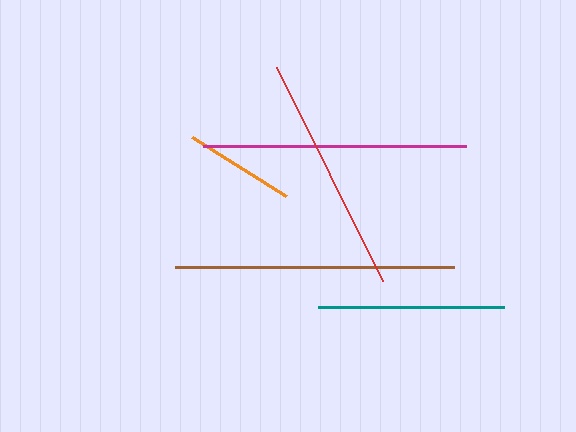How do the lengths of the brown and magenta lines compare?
The brown and magenta lines are approximately the same length.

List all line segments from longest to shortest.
From longest to shortest: brown, magenta, red, teal, orange.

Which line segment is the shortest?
The orange line is the shortest at approximately 112 pixels.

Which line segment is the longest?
The brown line is the longest at approximately 279 pixels.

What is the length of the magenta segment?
The magenta segment is approximately 263 pixels long.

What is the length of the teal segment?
The teal segment is approximately 186 pixels long.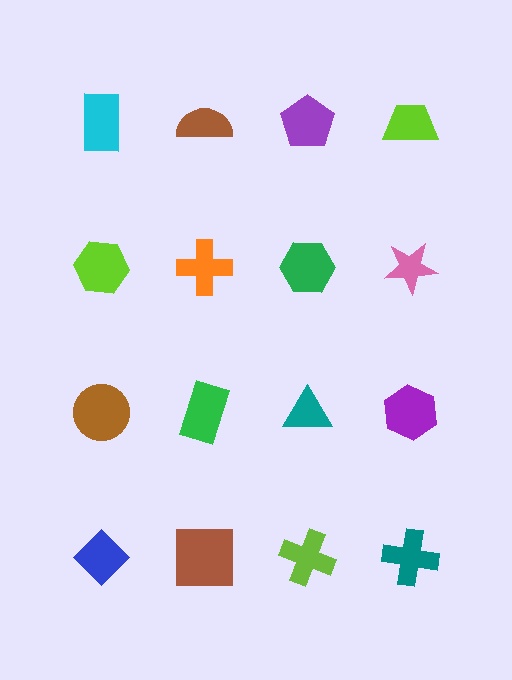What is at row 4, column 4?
A teal cross.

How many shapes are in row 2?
4 shapes.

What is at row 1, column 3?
A purple pentagon.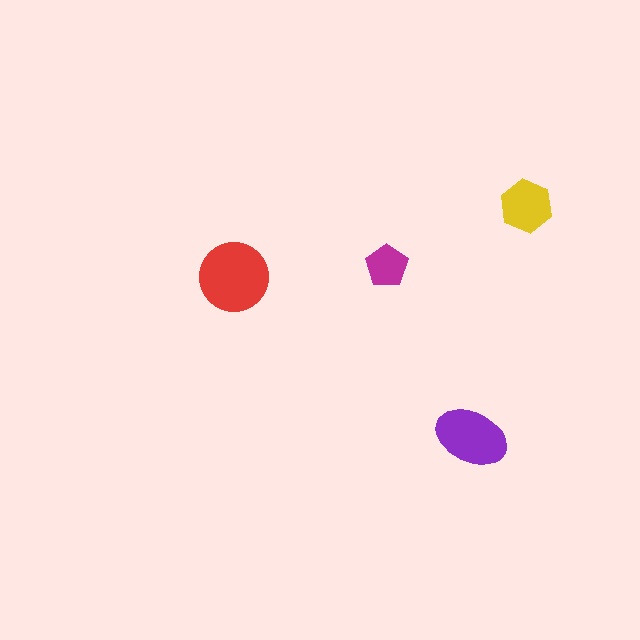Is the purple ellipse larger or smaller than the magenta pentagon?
Larger.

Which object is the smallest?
The magenta pentagon.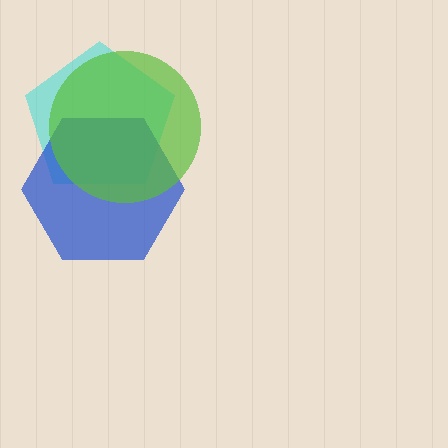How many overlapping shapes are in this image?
There are 3 overlapping shapes in the image.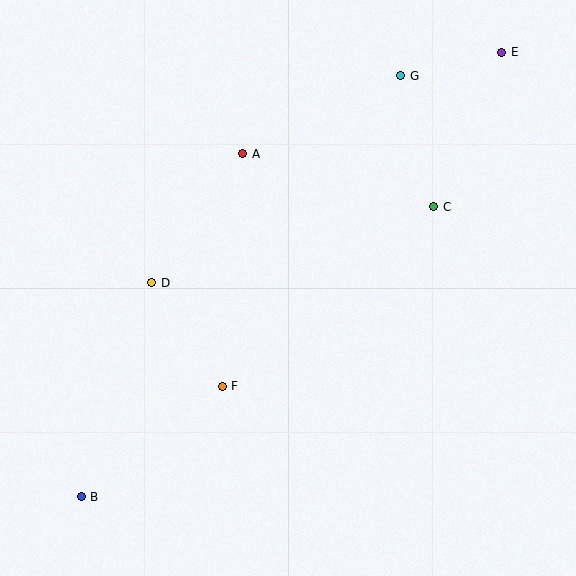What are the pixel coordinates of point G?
Point G is at (401, 76).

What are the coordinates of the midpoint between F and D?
The midpoint between F and D is at (187, 335).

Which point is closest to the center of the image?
Point F at (222, 386) is closest to the center.